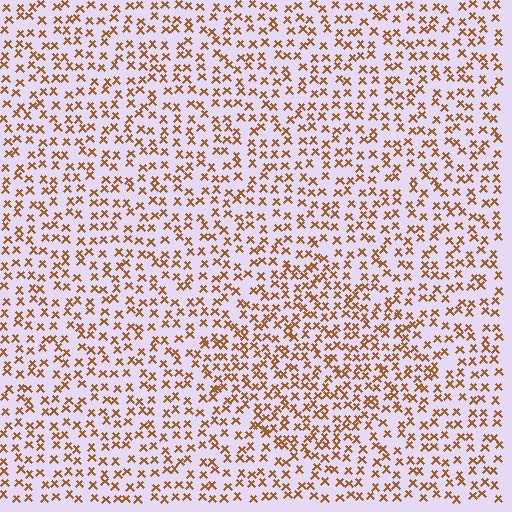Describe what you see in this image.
The image contains small brown elements arranged at two different densities. A diamond-shaped region is visible where the elements are more densely packed than the surrounding area.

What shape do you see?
I see a diamond.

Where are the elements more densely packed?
The elements are more densely packed inside the diamond boundary.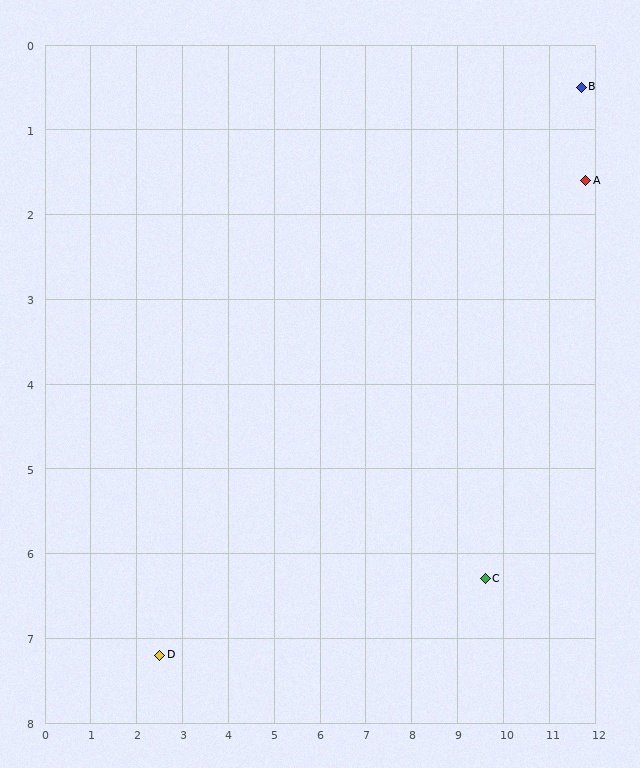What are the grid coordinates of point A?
Point A is at approximately (11.8, 1.6).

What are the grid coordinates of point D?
Point D is at approximately (2.5, 7.2).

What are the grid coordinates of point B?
Point B is at approximately (11.7, 0.5).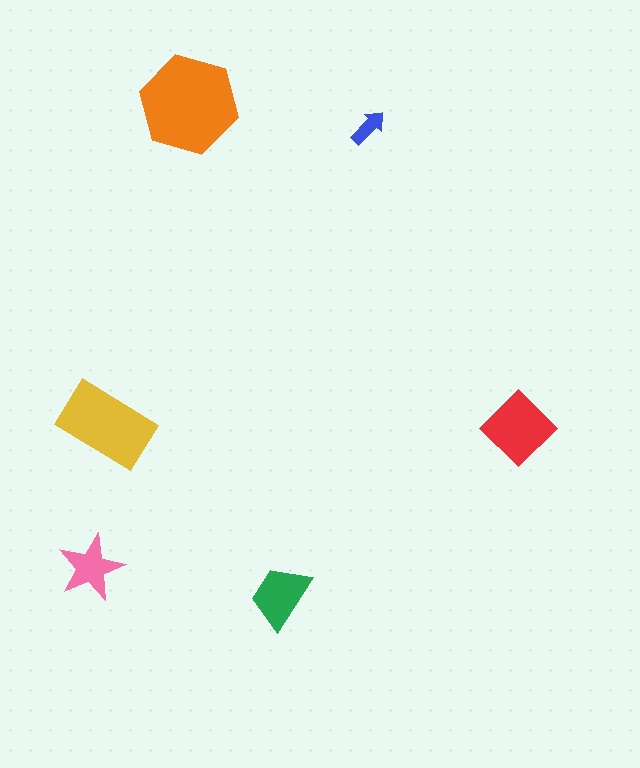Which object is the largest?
The orange hexagon.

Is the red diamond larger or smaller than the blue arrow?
Larger.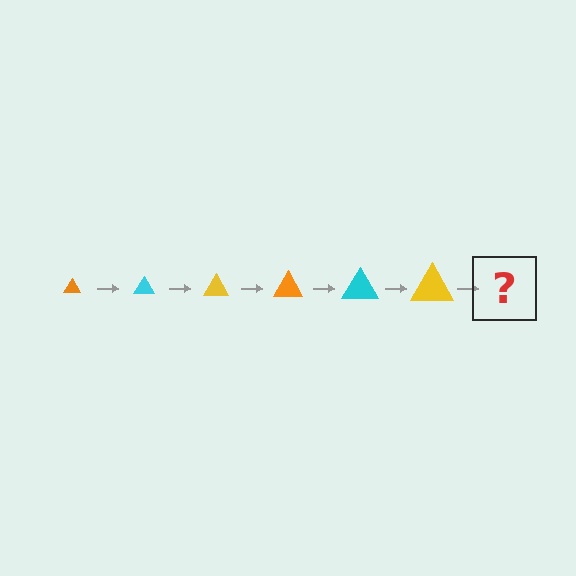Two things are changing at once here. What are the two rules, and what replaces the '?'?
The two rules are that the triangle grows larger each step and the color cycles through orange, cyan, and yellow. The '?' should be an orange triangle, larger than the previous one.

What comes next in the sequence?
The next element should be an orange triangle, larger than the previous one.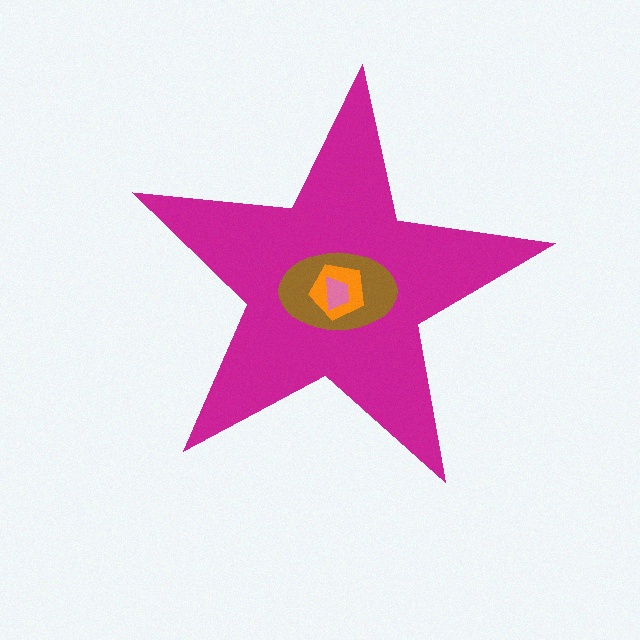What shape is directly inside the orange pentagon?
The pink trapezoid.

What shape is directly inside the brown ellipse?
The orange pentagon.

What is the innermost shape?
The pink trapezoid.